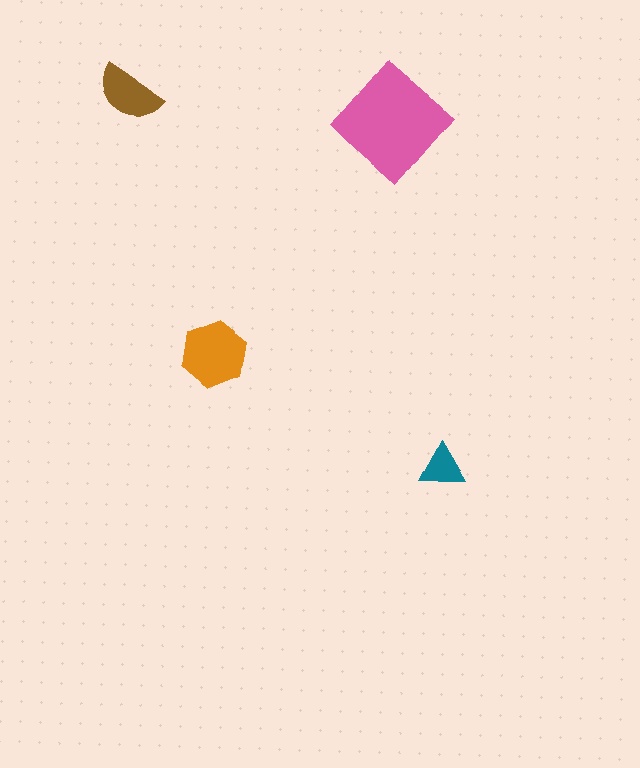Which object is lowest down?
The teal triangle is bottommost.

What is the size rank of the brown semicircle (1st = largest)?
3rd.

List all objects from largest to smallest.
The pink diamond, the orange hexagon, the brown semicircle, the teal triangle.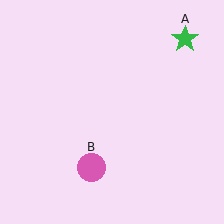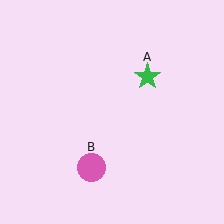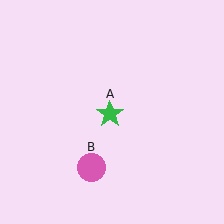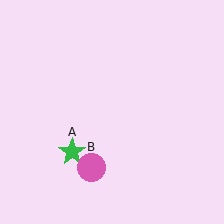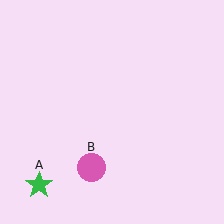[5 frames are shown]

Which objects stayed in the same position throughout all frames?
Pink circle (object B) remained stationary.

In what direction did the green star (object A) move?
The green star (object A) moved down and to the left.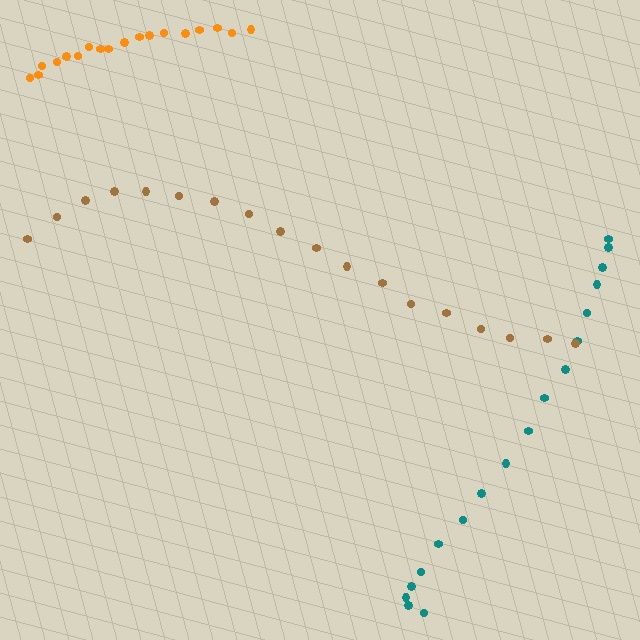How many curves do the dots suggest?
There are 3 distinct paths.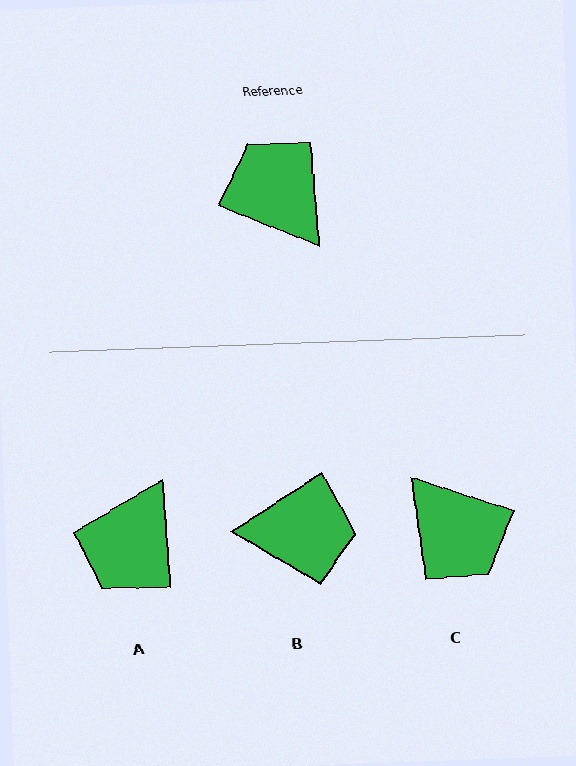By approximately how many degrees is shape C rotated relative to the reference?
Approximately 177 degrees clockwise.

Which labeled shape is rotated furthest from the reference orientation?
C, about 177 degrees away.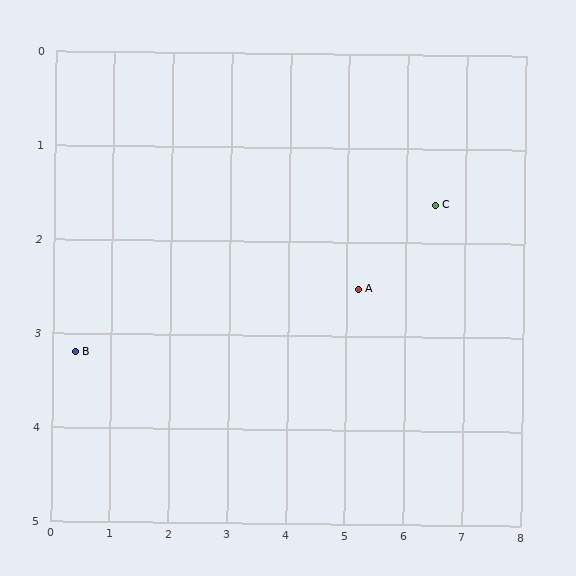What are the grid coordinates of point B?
Point B is at approximately (0.4, 3.2).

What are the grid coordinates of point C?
Point C is at approximately (6.5, 1.6).